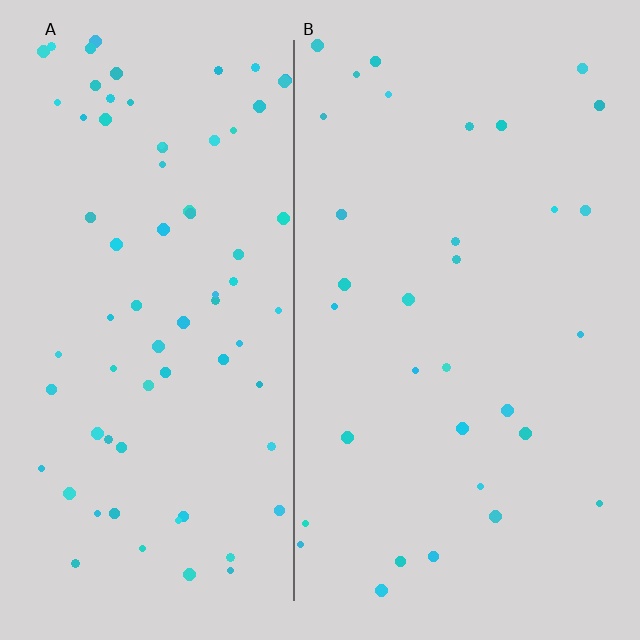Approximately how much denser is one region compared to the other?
Approximately 2.3× — region A over region B.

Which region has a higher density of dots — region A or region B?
A (the left).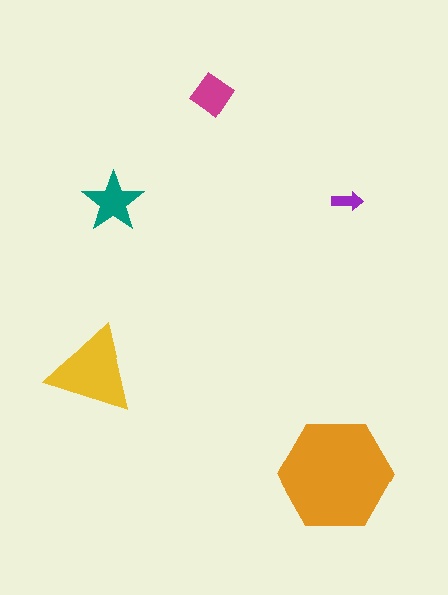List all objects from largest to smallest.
The orange hexagon, the yellow triangle, the teal star, the magenta diamond, the purple arrow.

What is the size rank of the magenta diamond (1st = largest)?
4th.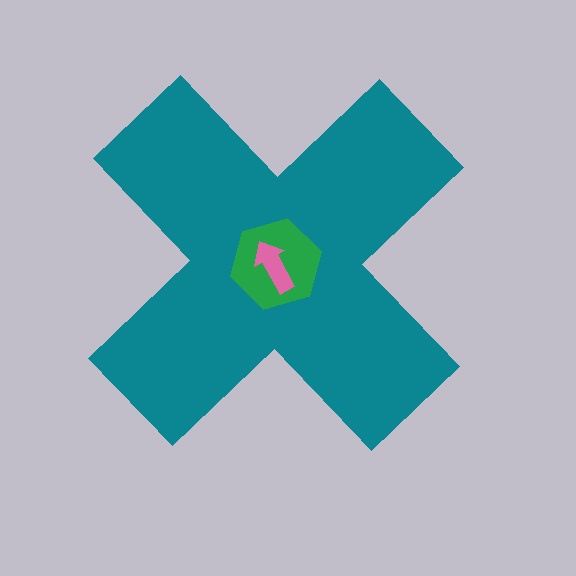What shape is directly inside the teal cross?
The green hexagon.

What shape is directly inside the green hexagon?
The pink arrow.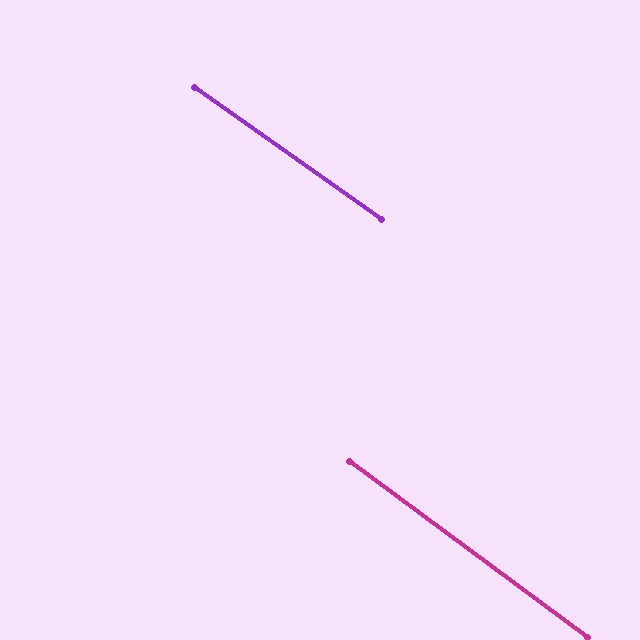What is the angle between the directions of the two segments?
Approximately 1 degree.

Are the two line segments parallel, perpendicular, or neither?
Parallel — their directions differ by only 1.4°.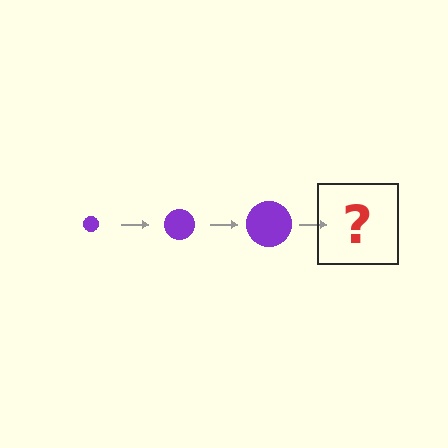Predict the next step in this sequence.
The next step is a purple circle, larger than the previous one.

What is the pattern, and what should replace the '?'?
The pattern is that the circle gets progressively larger each step. The '?' should be a purple circle, larger than the previous one.